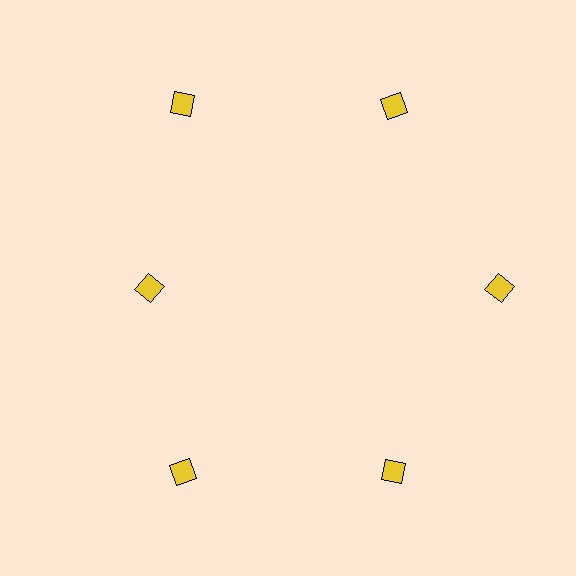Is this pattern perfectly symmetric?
No. The 6 yellow diamonds are arranged in a ring, but one element near the 9 o'clock position is pulled inward toward the center, breaking the 6-fold rotational symmetry.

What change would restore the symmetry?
The symmetry would be restored by moving it outward, back onto the ring so that all 6 diamonds sit at equal angles and equal distance from the center.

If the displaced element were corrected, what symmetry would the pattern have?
It would have 6-fold rotational symmetry — the pattern would map onto itself every 60 degrees.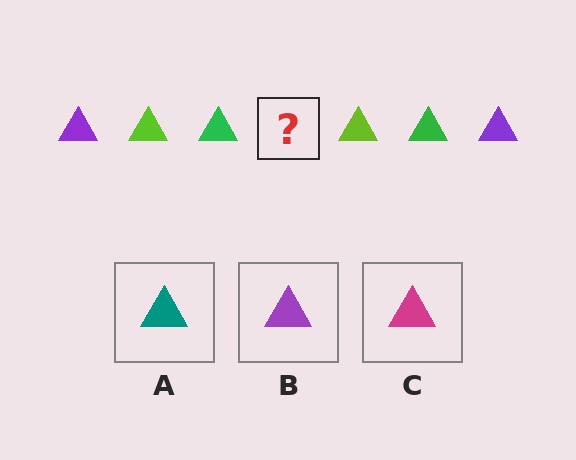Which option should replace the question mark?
Option B.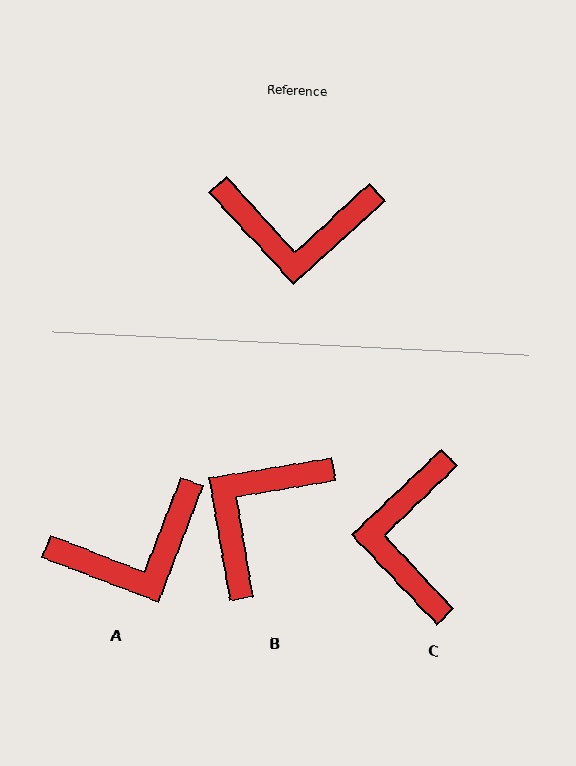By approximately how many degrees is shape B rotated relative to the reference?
Approximately 123 degrees clockwise.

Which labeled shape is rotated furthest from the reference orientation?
B, about 123 degrees away.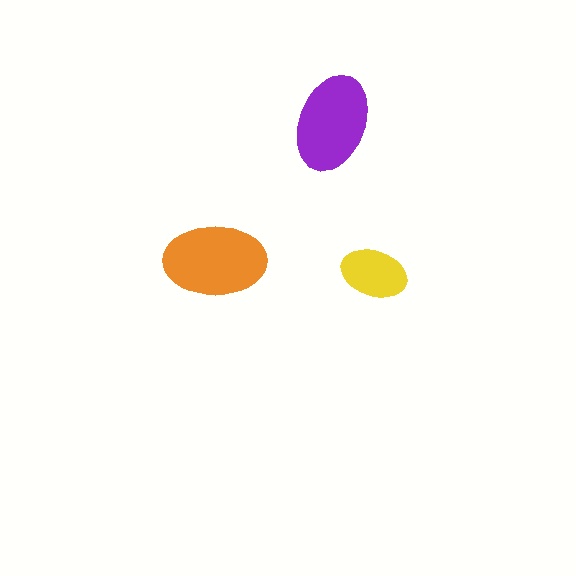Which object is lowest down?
The yellow ellipse is bottommost.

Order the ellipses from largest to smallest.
the orange one, the purple one, the yellow one.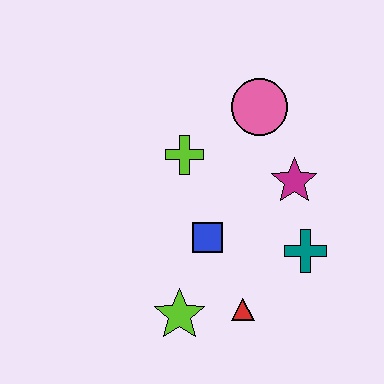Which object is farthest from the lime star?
The pink circle is farthest from the lime star.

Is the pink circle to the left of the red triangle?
No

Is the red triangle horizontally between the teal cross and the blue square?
Yes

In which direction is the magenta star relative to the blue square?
The magenta star is to the right of the blue square.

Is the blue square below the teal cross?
No